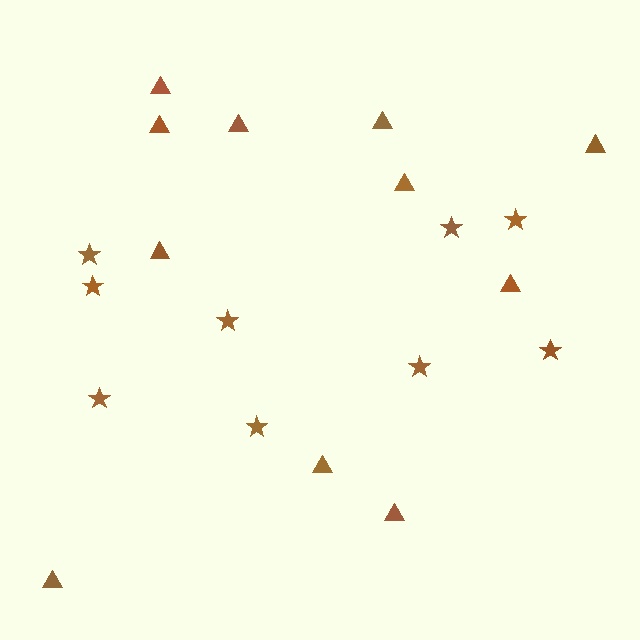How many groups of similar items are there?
There are 2 groups: one group of stars (9) and one group of triangles (11).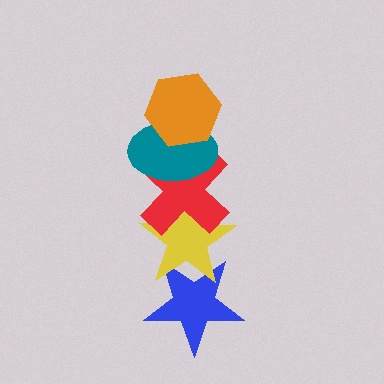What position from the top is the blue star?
The blue star is 5th from the top.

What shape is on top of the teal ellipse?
The orange hexagon is on top of the teal ellipse.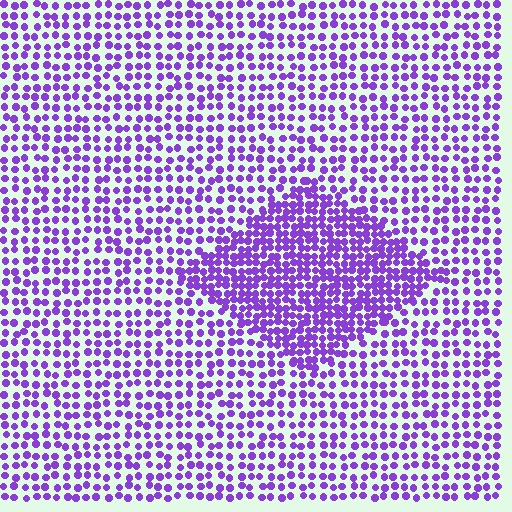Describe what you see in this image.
The image contains small purple elements arranged at two different densities. A diamond-shaped region is visible where the elements are more densely packed than the surrounding area.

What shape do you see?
I see a diamond.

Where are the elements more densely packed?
The elements are more densely packed inside the diamond boundary.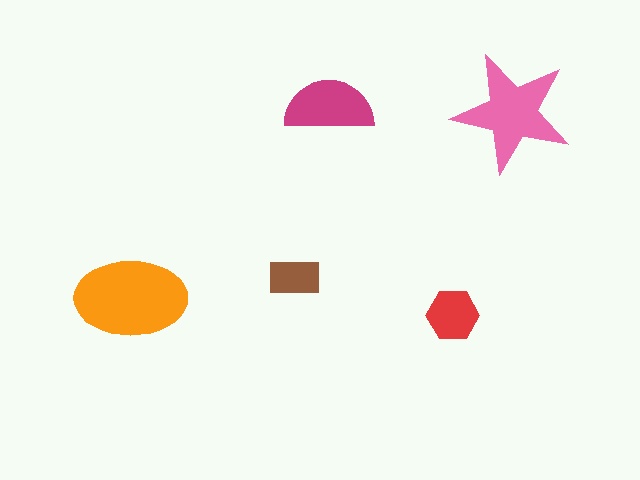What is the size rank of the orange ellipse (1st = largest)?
1st.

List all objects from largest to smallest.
The orange ellipse, the pink star, the magenta semicircle, the red hexagon, the brown rectangle.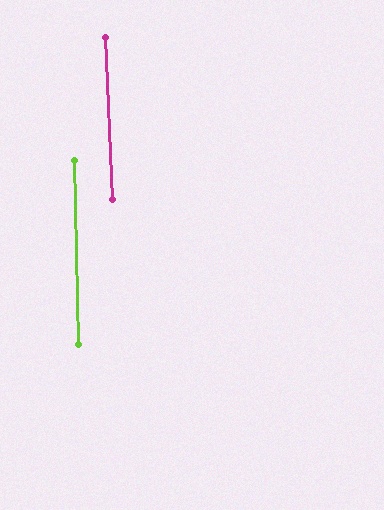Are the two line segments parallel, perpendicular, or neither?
Parallel — their directions differ by only 0.8°.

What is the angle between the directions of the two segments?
Approximately 1 degree.